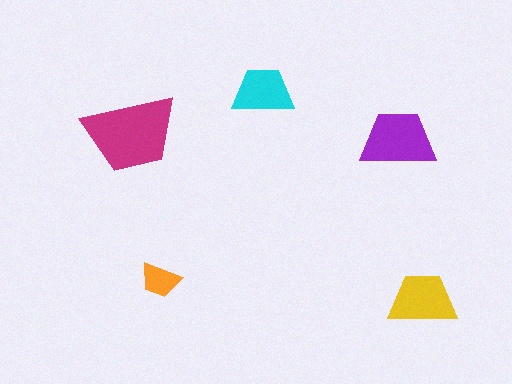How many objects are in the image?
There are 5 objects in the image.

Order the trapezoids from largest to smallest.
the magenta one, the purple one, the yellow one, the cyan one, the orange one.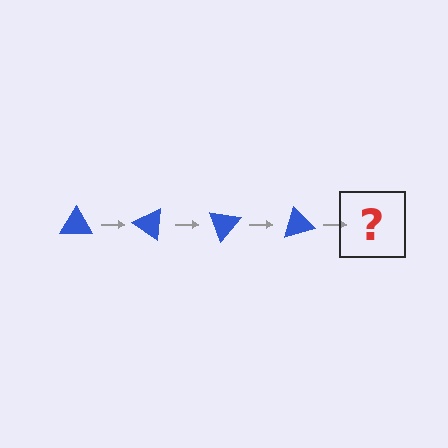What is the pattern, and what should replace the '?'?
The pattern is that the triangle rotates 35 degrees each step. The '?' should be a blue triangle rotated 140 degrees.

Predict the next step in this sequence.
The next step is a blue triangle rotated 140 degrees.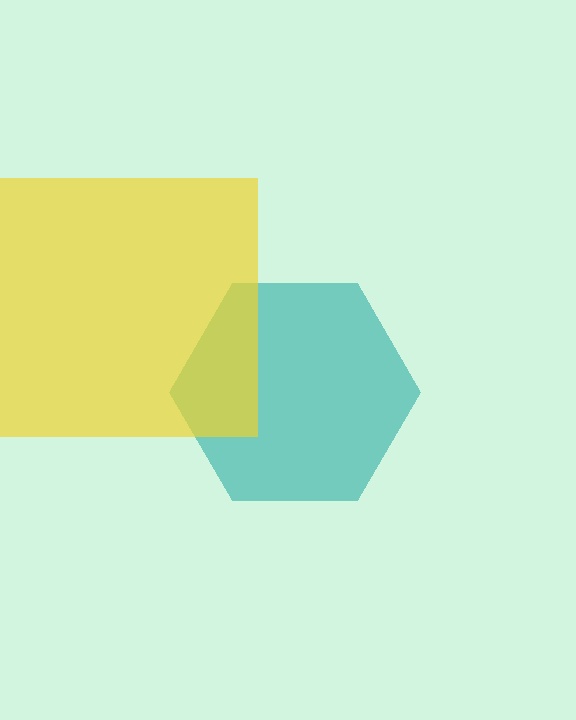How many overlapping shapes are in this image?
There are 2 overlapping shapes in the image.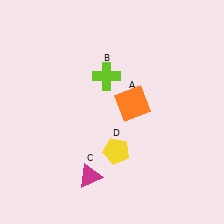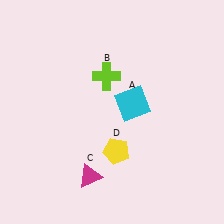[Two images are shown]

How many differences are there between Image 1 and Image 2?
There is 1 difference between the two images.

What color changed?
The square (A) changed from orange in Image 1 to cyan in Image 2.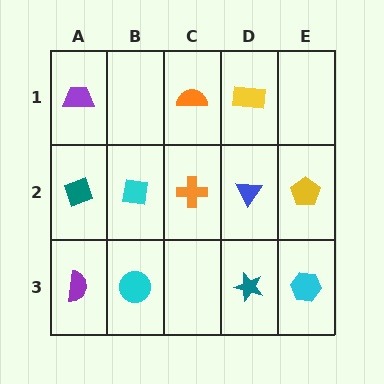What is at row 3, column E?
A cyan hexagon.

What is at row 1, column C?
An orange semicircle.